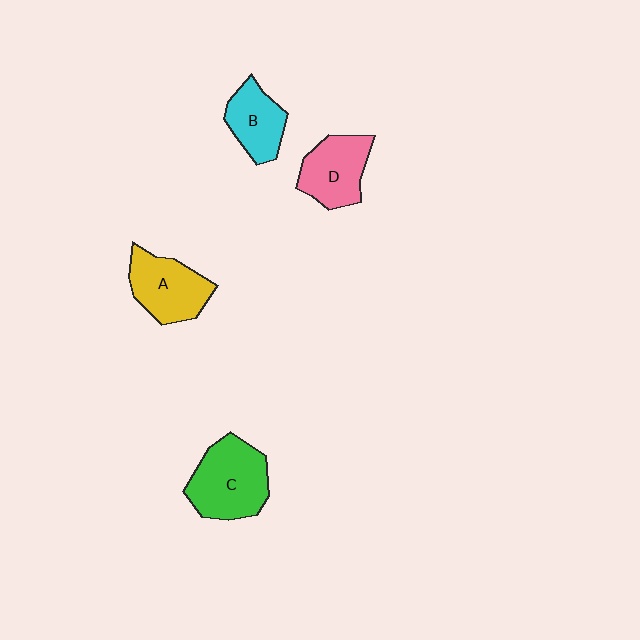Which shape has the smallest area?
Shape B (cyan).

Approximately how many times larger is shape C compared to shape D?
Approximately 1.3 times.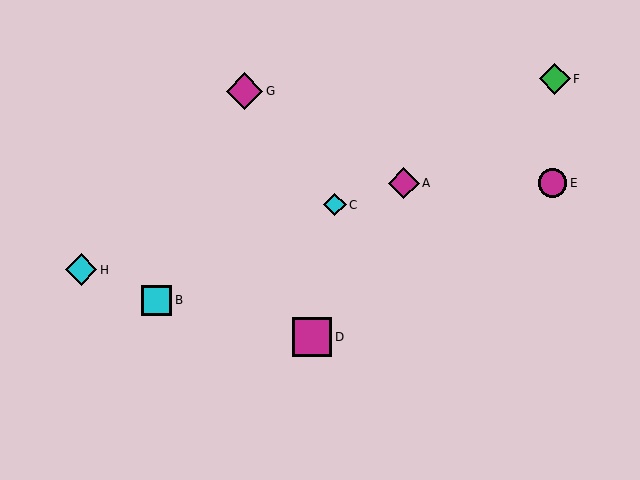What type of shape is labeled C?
Shape C is a cyan diamond.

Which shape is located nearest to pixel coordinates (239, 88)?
The magenta diamond (labeled G) at (244, 91) is nearest to that location.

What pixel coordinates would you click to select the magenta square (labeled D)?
Click at (312, 337) to select the magenta square D.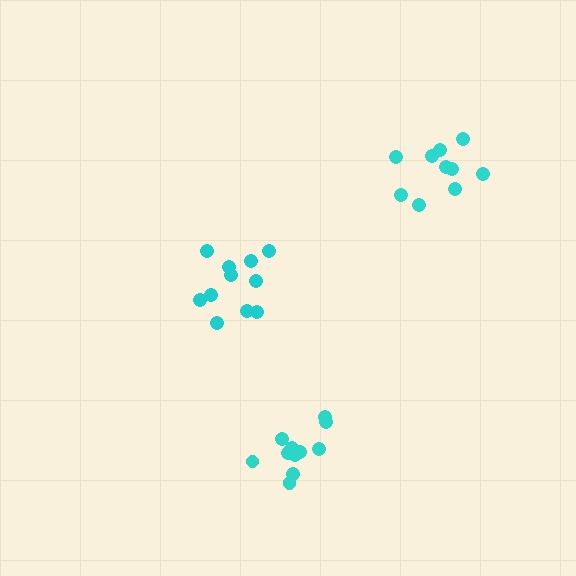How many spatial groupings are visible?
There are 3 spatial groupings.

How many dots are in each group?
Group 1: 10 dots, Group 2: 11 dots, Group 3: 12 dots (33 total).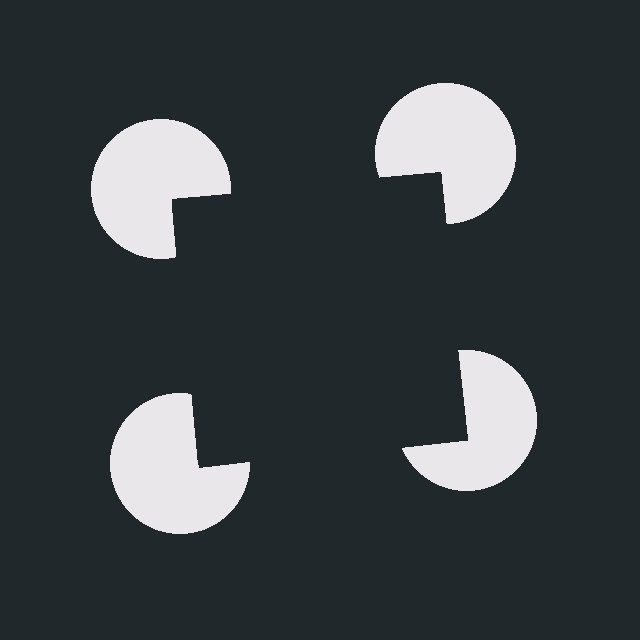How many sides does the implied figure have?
4 sides.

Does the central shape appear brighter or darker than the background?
It typically appears slightly darker than the background, even though no actual brightness change is drawn.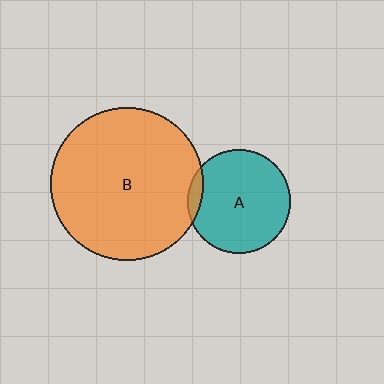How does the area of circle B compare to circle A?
Approximately 2.2 times.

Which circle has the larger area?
Circle B (orange).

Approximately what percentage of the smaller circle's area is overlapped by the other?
Approximately 5%.